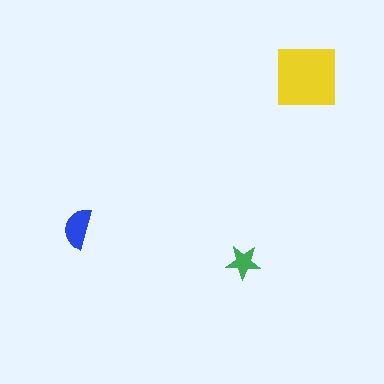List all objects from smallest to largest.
The green star, the blue semicircle, the yellow square.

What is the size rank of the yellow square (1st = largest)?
1st.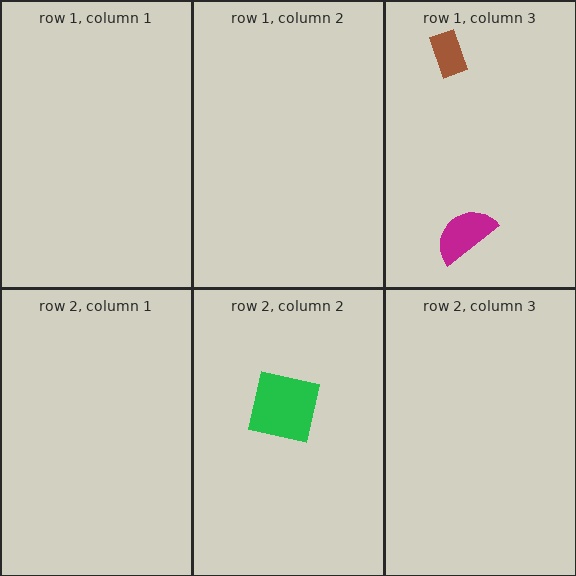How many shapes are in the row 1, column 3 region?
2.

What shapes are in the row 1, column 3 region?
The magenta semicircle, the brown rectangle.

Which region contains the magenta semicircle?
The row 1, column 3 region.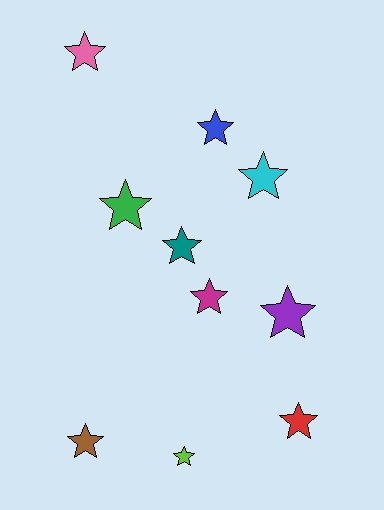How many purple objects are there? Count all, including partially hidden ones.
There is 1 purple object.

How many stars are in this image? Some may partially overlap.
There are 10 stars.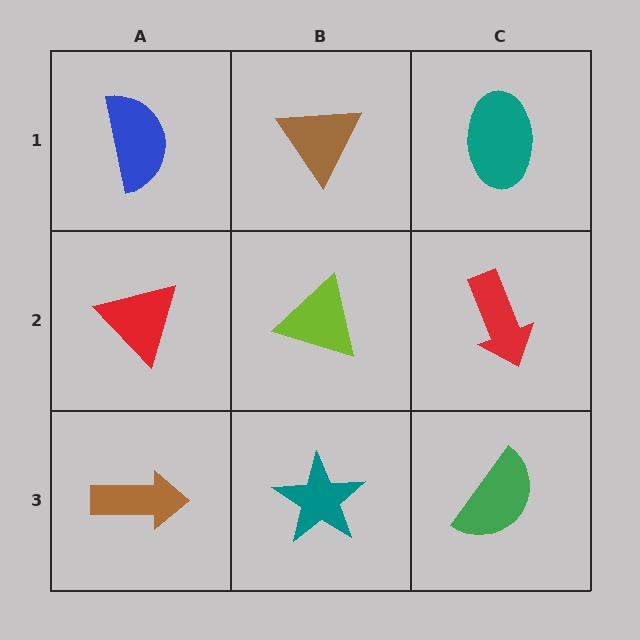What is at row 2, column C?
A red arrow.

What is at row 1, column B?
A brown triangle.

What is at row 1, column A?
A blue semicircle.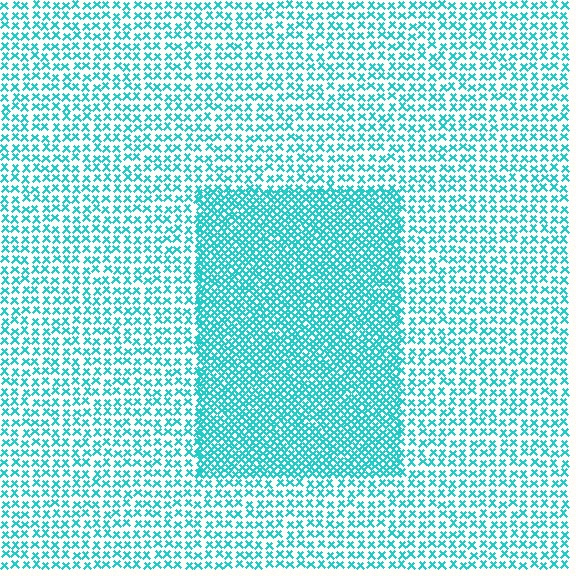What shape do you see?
I see a rectangle.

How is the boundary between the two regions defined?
The boundary is defined by a change in element density (approximately 2.1x ratio). All elements are the same color, size, and shape.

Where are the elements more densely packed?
The elements are more densely packed inside the rectangle boundary.